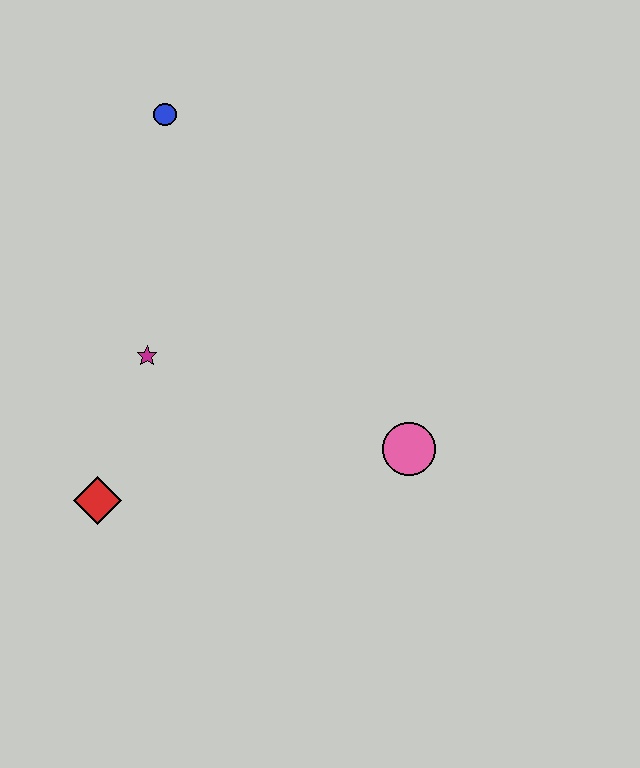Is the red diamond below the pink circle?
Yes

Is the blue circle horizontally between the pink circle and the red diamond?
Yes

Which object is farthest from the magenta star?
The pink circle is farthest from the magenta star.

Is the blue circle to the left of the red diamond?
No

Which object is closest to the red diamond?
The magenta star is closest to the red diamond.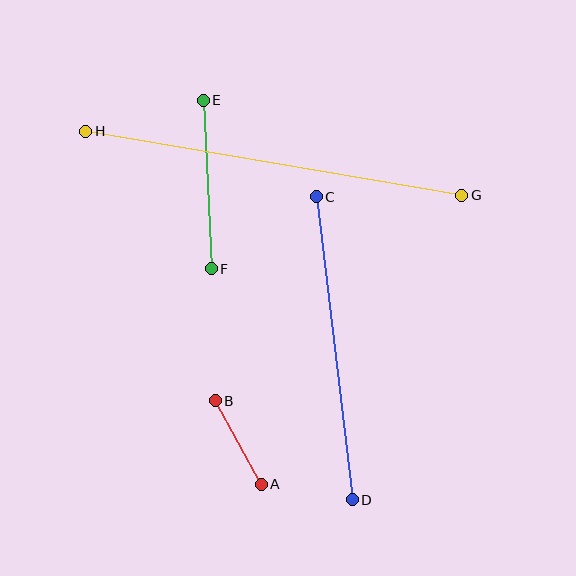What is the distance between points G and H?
The distance is approximately 381 pixels.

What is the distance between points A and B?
The distance is approximately 95 pixels.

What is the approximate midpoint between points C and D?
The midpoint is at approximately (334, 348) pixels.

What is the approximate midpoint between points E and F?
The midpoint is at approximately (207, 184) pixels.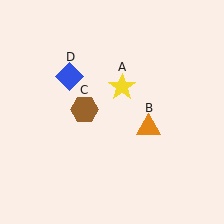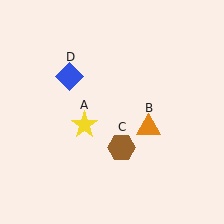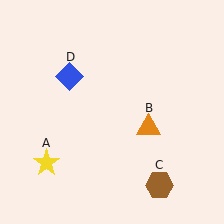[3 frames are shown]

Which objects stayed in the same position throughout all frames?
Orange triangle (object B) and blue diamond (object D) remained stationary.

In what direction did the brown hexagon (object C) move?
The brown hexagon (object C) moved down and to the right.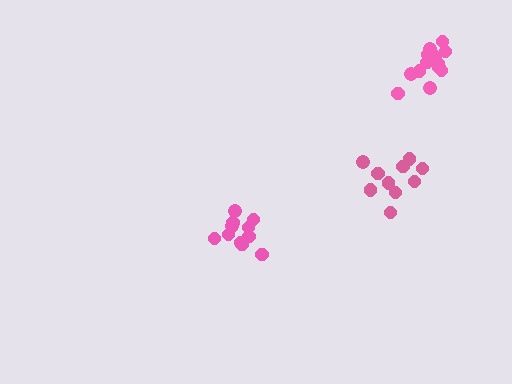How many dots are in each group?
Group 1: 11 dots, Group 2: 10 dots, Group 3: 15 dots (36 total).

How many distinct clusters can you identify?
There are 3 distinct clusters.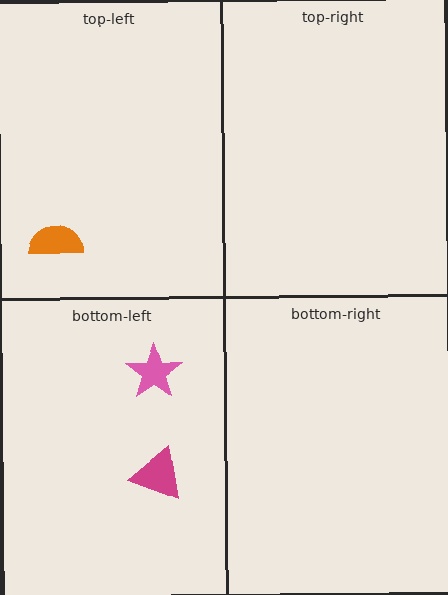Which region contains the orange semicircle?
The top-left region.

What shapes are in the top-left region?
The orange semicircle.